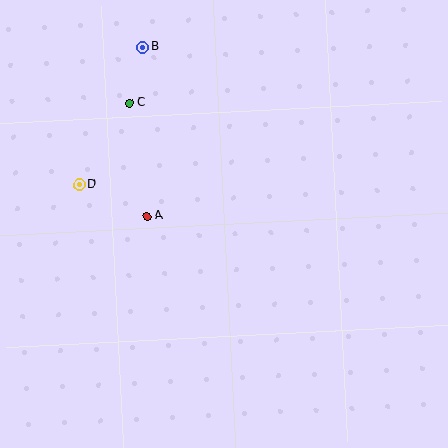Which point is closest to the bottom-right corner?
Point A is closest to the bottom-right corner.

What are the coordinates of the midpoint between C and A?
The midpoint between C and A is at (138, 159).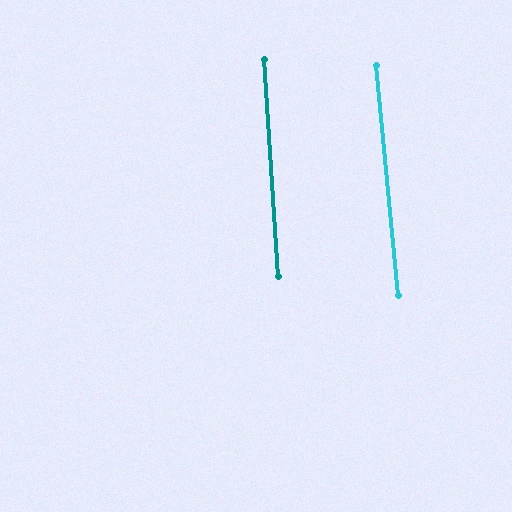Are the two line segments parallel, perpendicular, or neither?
Parallel — their directions differ by only 1.8°.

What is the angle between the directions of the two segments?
Approximately 2 degrees.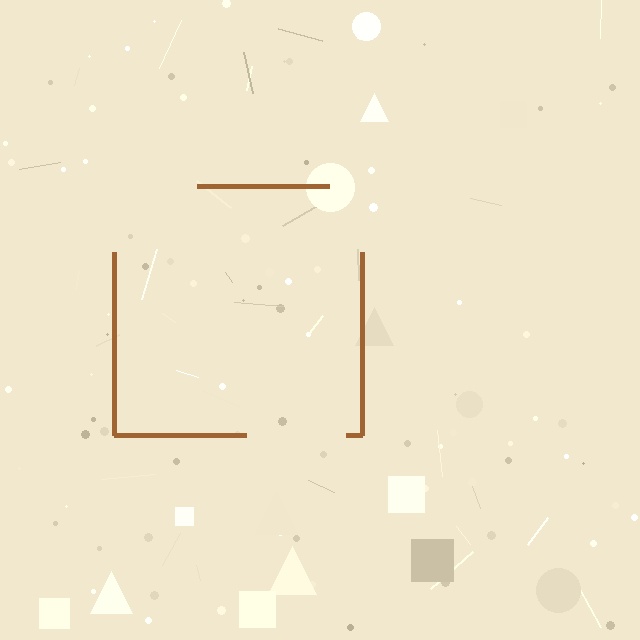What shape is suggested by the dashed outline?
The dashed outline suggests a square.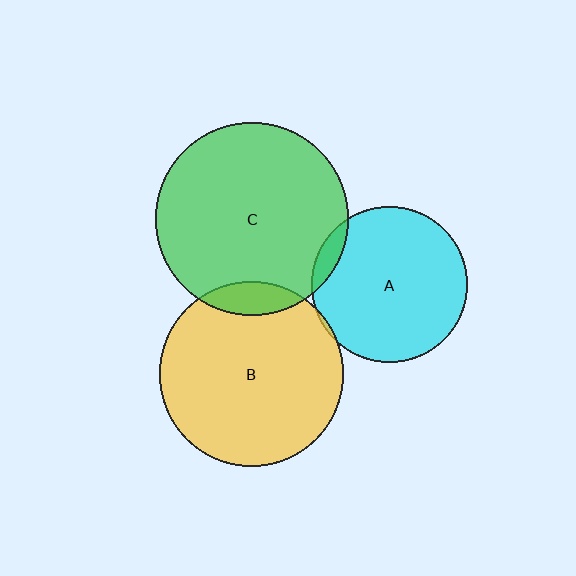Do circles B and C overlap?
Yes.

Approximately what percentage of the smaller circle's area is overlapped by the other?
Approximately 10%.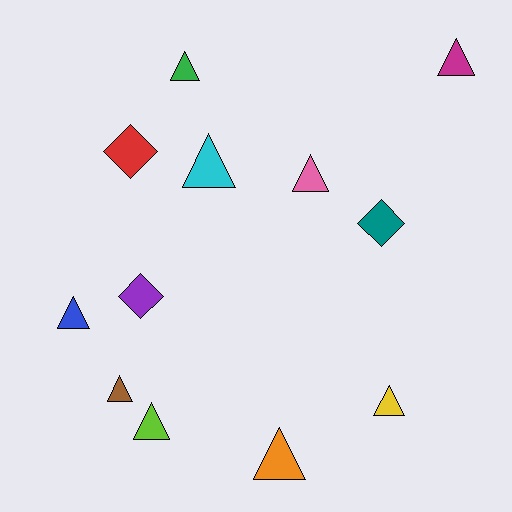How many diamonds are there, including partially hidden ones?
There are 3 diamonds.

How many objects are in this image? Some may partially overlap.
There are 12 objects.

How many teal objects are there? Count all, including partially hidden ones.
There is 1 teal object.